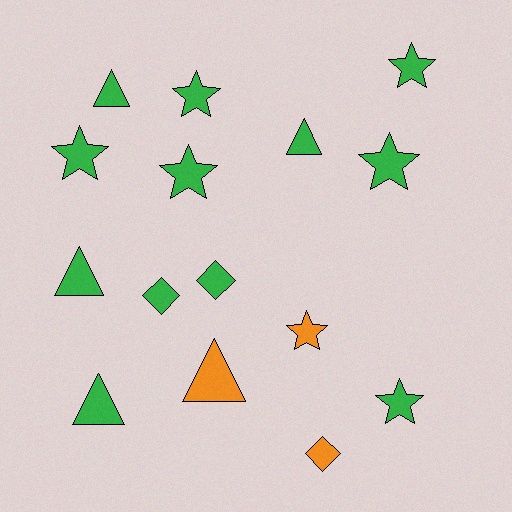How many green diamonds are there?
There are 2 green diamonds.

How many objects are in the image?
There are 15 objects.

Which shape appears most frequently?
Star, with 7 objects.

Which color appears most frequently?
Green, with 12 objects.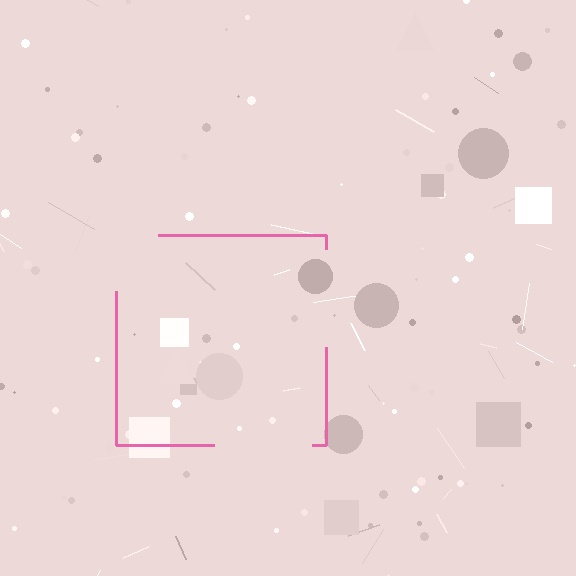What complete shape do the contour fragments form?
The contour fragments form a square.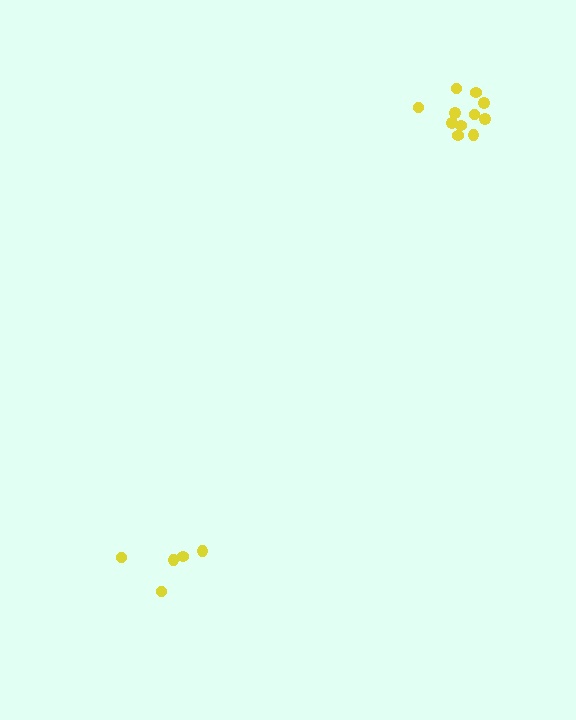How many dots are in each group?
Group 1: 11 dots, Group 2: 5 dots (16 total).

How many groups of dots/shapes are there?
There are 2 groups.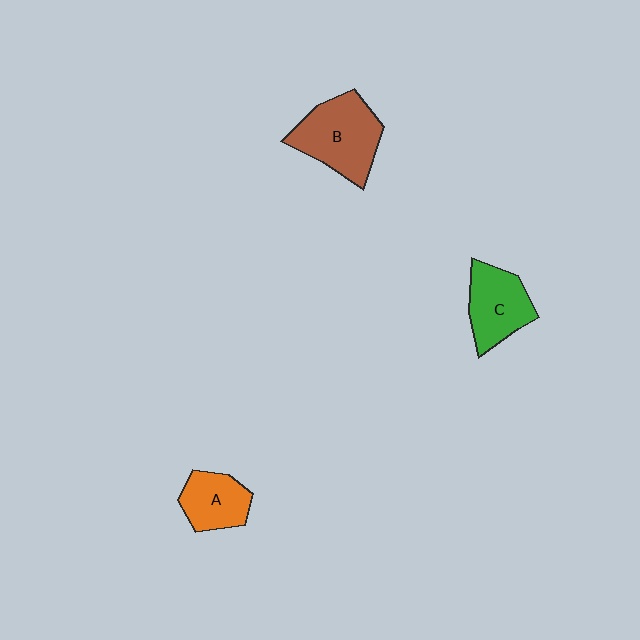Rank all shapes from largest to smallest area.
From largest to smallest: B (brown), C (green), A (orange).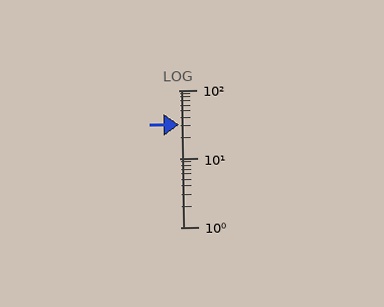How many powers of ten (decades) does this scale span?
The scale spans 2 decades, from 1 to 100.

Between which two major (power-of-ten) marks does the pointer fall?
The pointer is between 10 and 100.